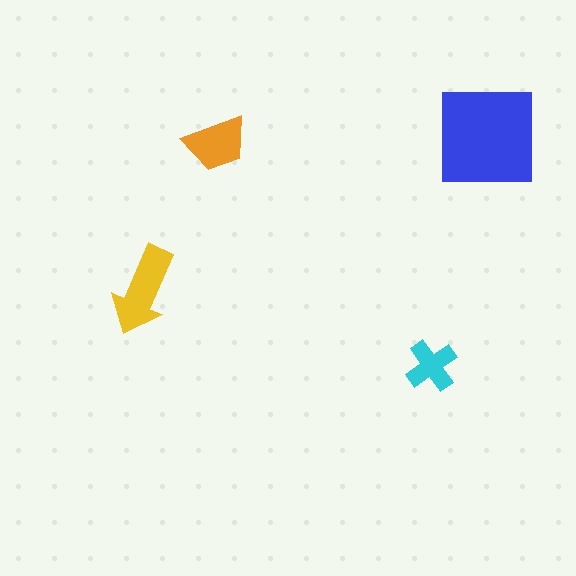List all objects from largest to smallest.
The blue square, the yellow arrow, the orange trapezoid, the cyan cross.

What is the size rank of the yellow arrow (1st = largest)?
2nd.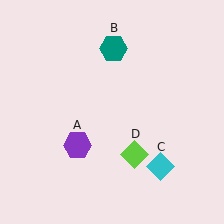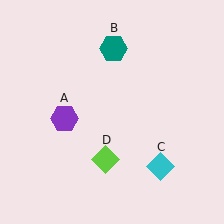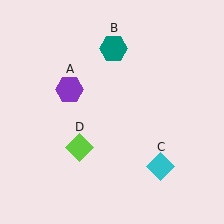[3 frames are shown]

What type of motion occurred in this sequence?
The purple hexagon (object A), lime diamond (object D) rotated clockwise around the center of the scene.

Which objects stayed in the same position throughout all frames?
Teal hexagon (object B) and cyan diamond (object C) remained stationary.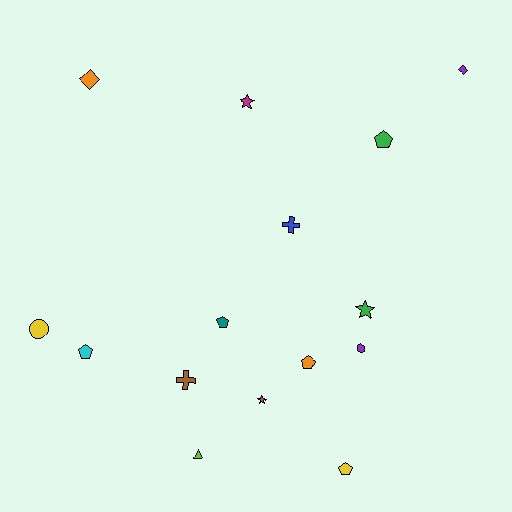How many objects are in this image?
There are 15 objects.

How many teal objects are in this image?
There is 1 teal object.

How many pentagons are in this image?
There are 5 pentagons.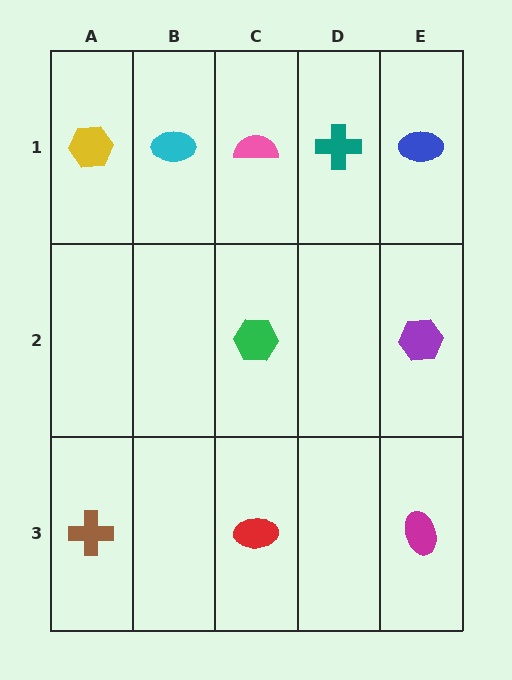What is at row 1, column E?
A blue ellipse.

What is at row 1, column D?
A teal cross.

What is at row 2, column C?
A green hexagon.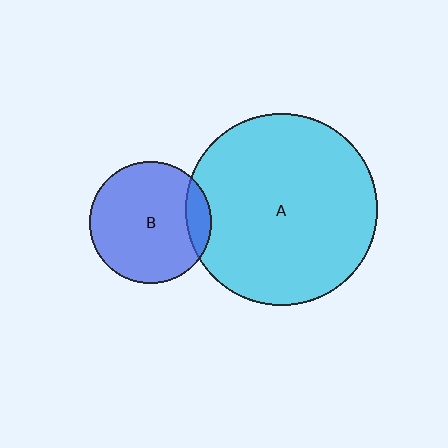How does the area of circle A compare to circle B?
Approximately 2.5 times.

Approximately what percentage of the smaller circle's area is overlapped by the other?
Approximately 10%.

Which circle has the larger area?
Circle A (cyan).